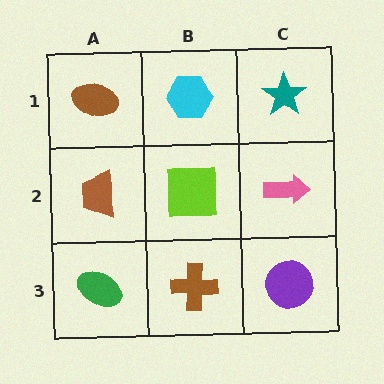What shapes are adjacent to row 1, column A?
A brown trapezoid (row 2, column A), a cyan hexagon (row 1, column B).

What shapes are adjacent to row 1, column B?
A lime square (row 2, column B), a brown ellipse (row 1, column A), a teal star (row 1, column C).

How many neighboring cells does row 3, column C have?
2.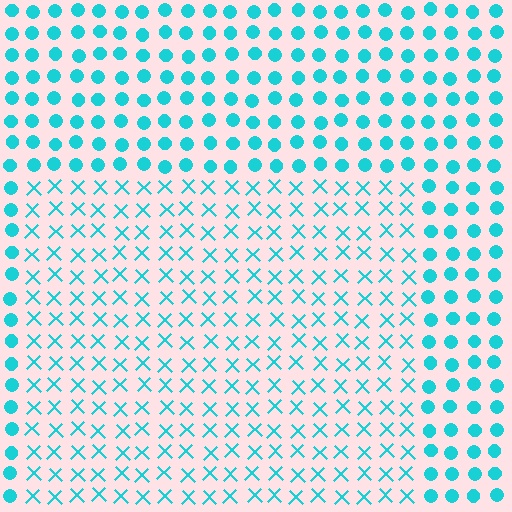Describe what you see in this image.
The image is filled with small cyan elements arranged in a uniform grid. A rectangle-shaped region contains X marks, while the surrounding area contains circles. The boundary is defined purely by the change in element shape.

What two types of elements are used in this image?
The image uses X marks inside the rectangle region and circles outside it.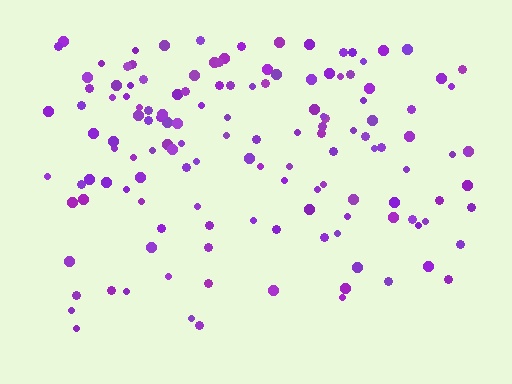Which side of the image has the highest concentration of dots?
The top.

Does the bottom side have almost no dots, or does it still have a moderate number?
Still a moderate number, just noticeably fewer than the top.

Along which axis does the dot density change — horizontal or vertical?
Vertical.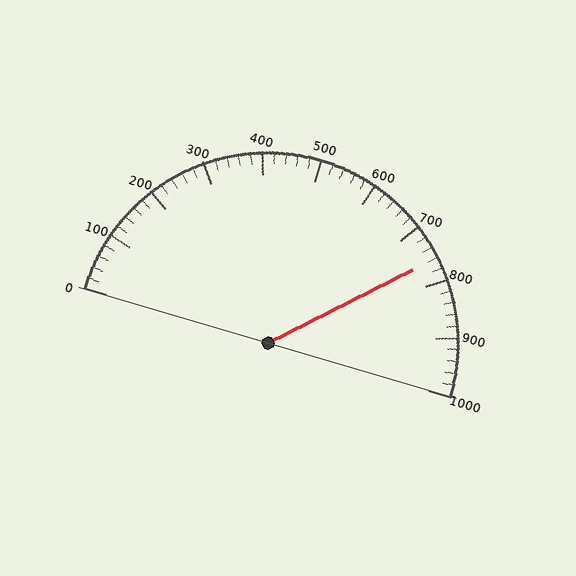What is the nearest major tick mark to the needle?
The nearest major tick mark is 800.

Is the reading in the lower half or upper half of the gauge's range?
The reading is in the upper half of the range (0 to 1000).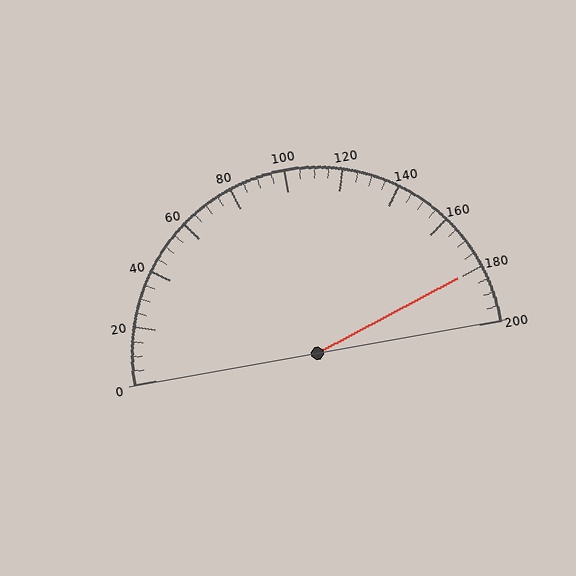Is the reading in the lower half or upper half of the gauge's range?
The reading is in the upper half of the range (0 to 200).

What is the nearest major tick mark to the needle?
The nearest major tick mark is 180.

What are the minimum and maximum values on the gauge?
The gauge ranges from 0 to 200.